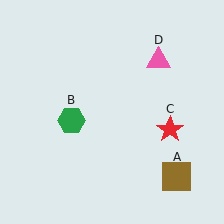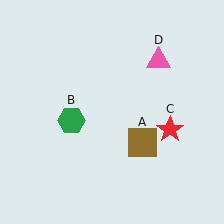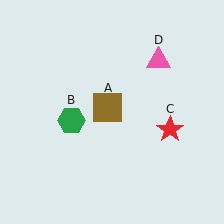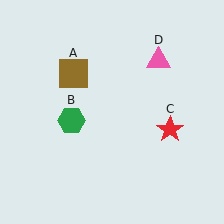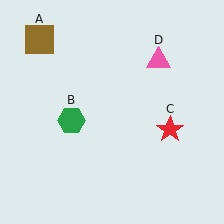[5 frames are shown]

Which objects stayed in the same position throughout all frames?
Green hexagon (object B) and red star (object C) and pink triangle (object D) remained stationary.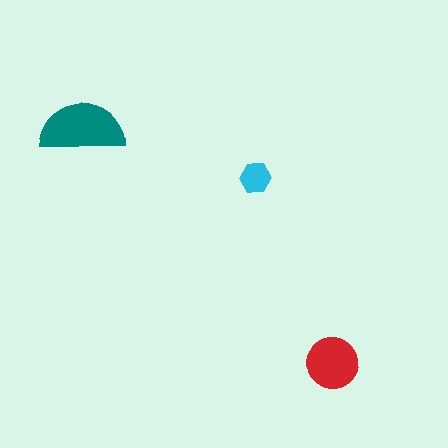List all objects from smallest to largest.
The cyan hexagon, the red circle, the teal semicircle.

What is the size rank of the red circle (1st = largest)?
2nd.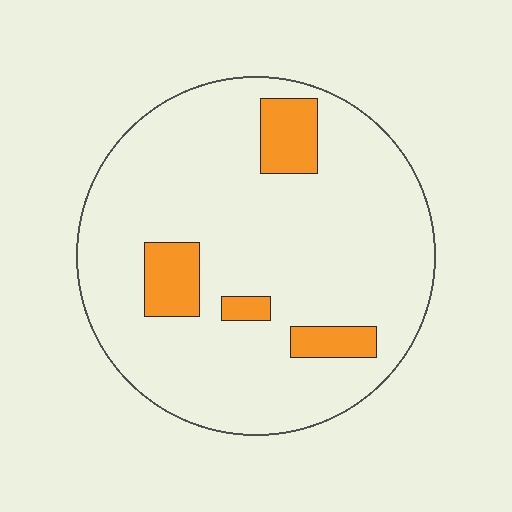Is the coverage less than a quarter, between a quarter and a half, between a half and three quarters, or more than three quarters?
Less than a quarter.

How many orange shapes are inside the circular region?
4.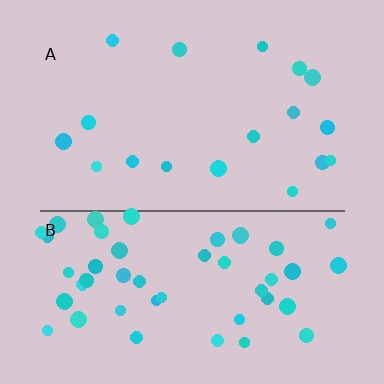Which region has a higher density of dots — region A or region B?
B (the bottom).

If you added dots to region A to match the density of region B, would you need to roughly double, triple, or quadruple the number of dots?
Approximately triple.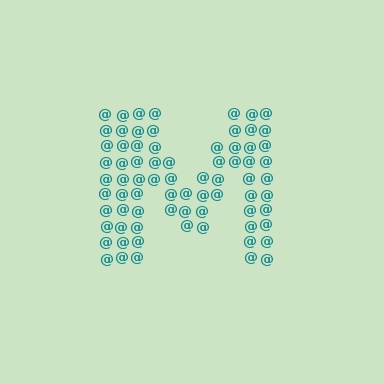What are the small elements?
The small elements are at signs.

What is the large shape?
The large shape is the letter M.